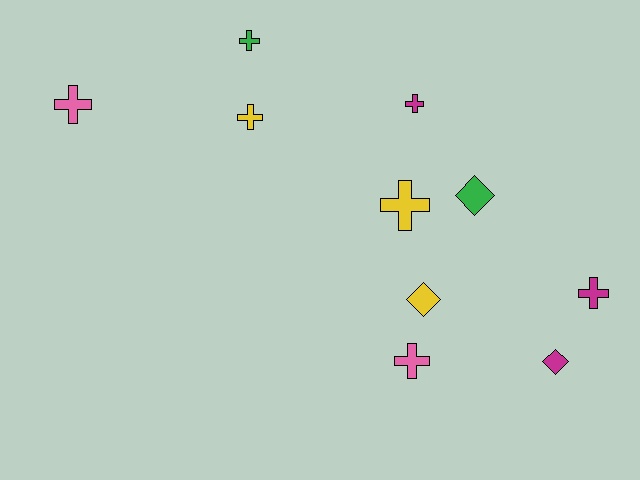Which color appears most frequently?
Yellow, with 3 objects.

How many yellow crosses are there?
There are 2 yellow crosses.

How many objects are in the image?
There are 10 objects.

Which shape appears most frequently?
Cross, with 7 objects.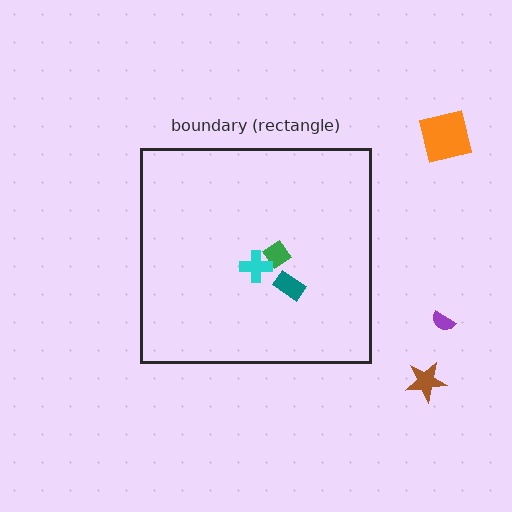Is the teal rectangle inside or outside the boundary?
Inside.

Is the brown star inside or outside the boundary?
Outside.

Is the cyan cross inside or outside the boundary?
Inside.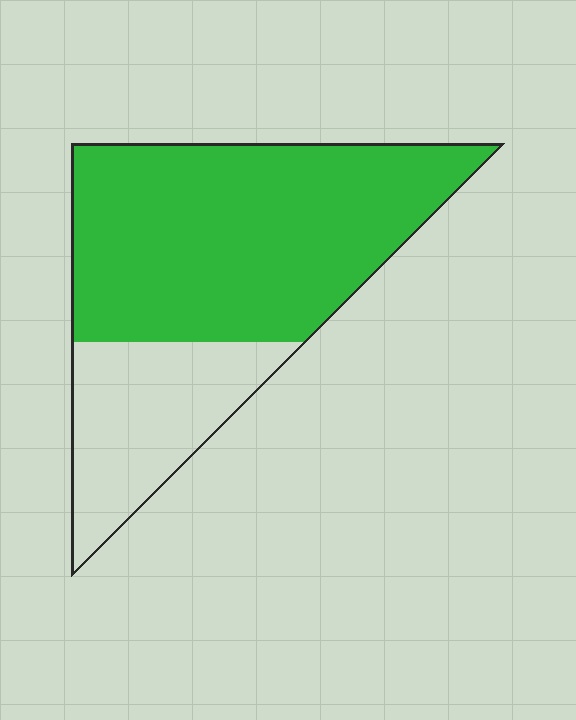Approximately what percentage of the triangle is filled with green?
Approximately 70%.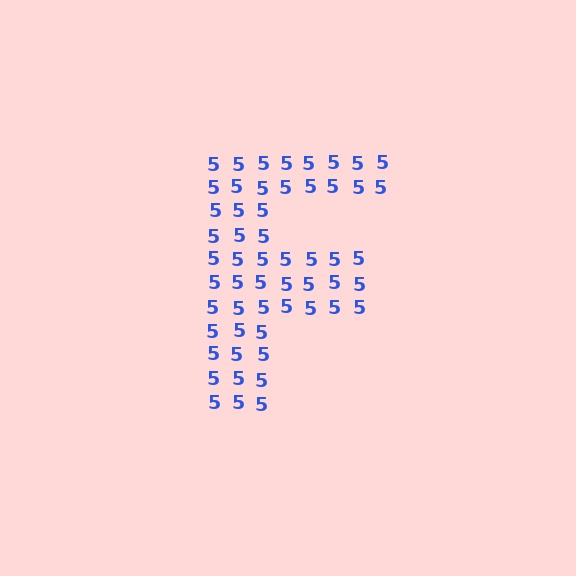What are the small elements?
The small elements are digit 5's.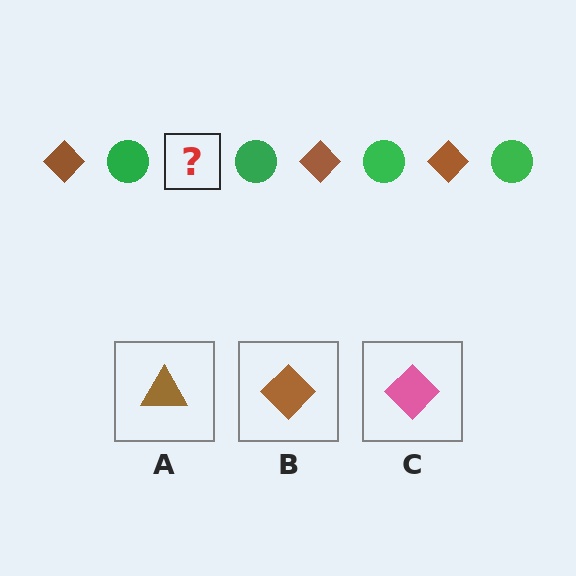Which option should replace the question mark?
Option B.